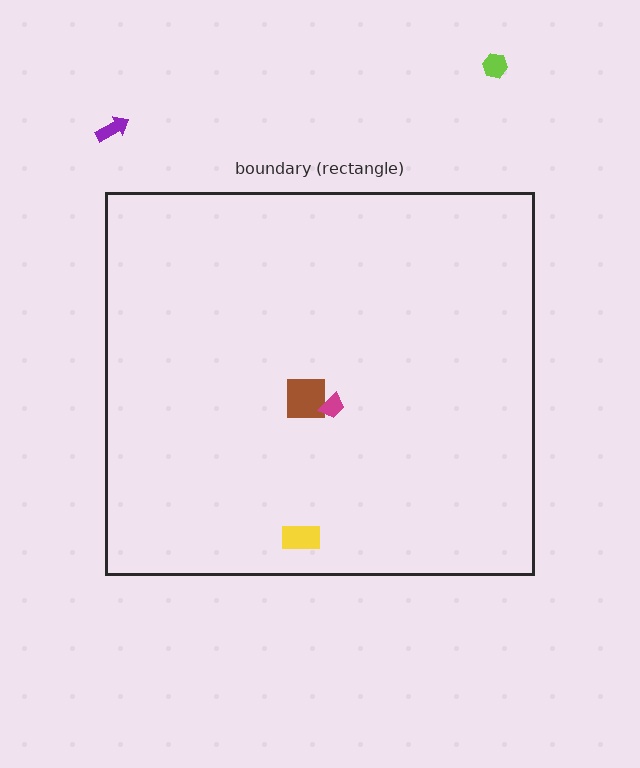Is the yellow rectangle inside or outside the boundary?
Inside.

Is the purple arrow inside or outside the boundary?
Outside.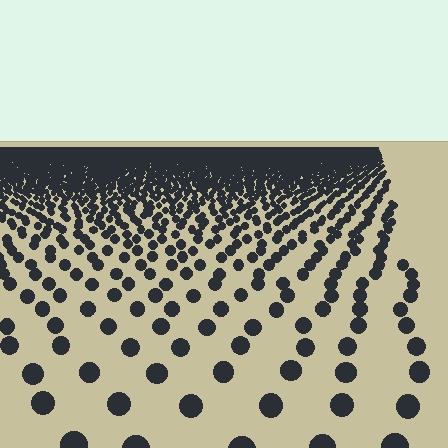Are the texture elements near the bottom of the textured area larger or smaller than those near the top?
Larger. Near the bottom, elements are closer to the viewer and appear at a bigger on-screen size.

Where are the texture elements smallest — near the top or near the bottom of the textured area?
Near the top.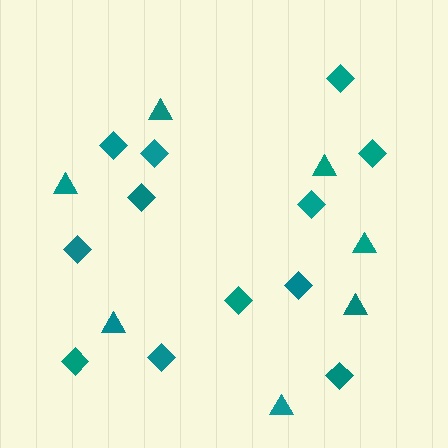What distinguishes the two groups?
There are 2 groups: one group of diamonds (12) and one group of triangles (7).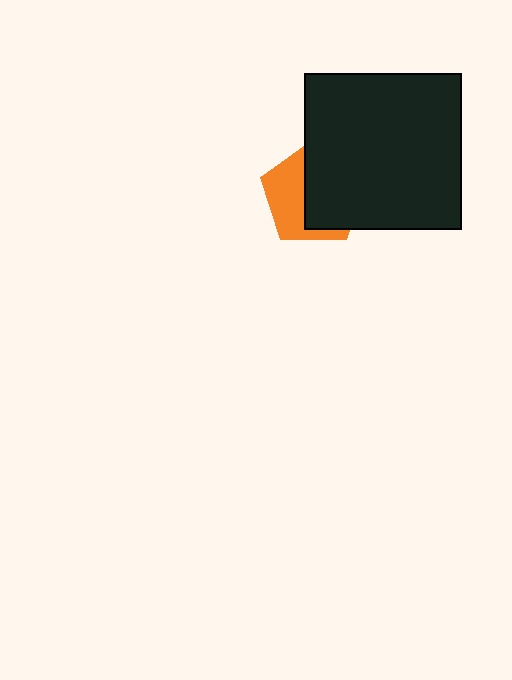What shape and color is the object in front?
The object in front is a black square.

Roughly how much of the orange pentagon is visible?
A small part of it is visible (roughly 43%).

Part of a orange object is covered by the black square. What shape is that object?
It is a pentagon.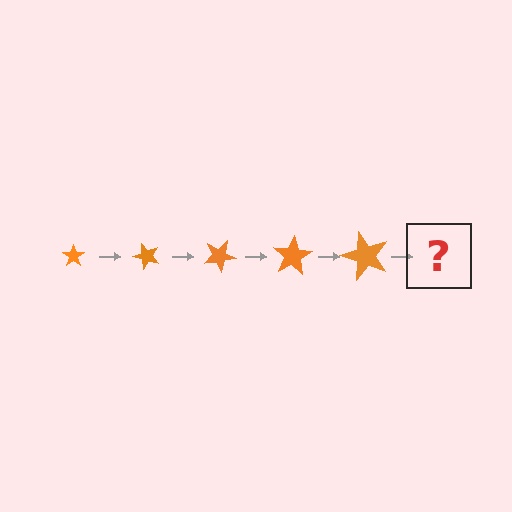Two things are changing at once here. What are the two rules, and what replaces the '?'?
The two rules are that the star grows larger each step and it rotates 50 degrees each step. The '?' should be a star, larger than the previous one and rotated 250 degrees from the start.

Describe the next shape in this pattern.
It should be a star, larger than the previous one and rotated 250 degrees from the start.